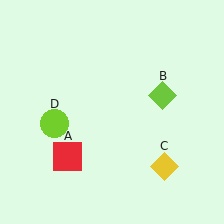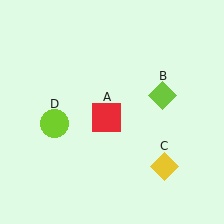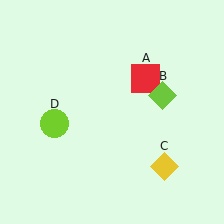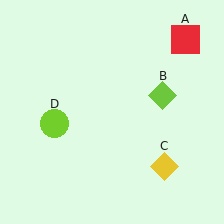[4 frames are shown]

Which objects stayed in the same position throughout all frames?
Lime diamond (object B) and yellow diamond (object C) and lime circle (object D) remained stationary.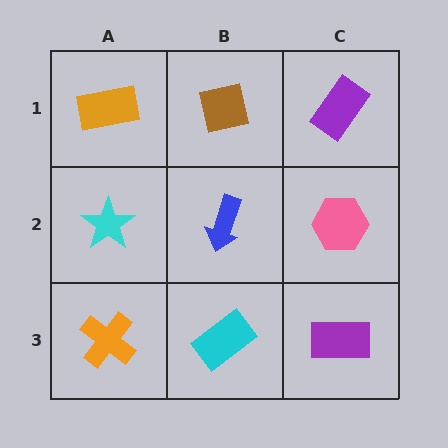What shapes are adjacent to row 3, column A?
A cyan star (row 2, column A), a cyan rectangle (row 3, column B).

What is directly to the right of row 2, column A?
A blue arrow.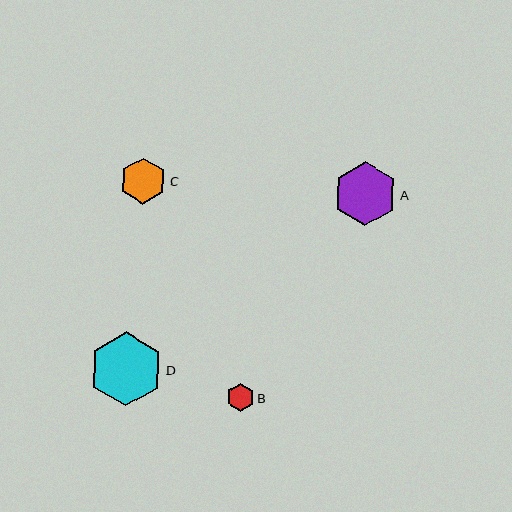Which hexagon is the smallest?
Hexagon B is the smallest with a size of approximately 27 pixels.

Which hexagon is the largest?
Hexagon D is the largest with a size of approximately 74 pixels.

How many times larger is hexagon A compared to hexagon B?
Hexagon A is approximately 2.3 times the size of hexagon B.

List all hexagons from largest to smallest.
From largest to smallest: D, A, C, B.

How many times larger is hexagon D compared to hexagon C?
Hexagon D is approximately 1.6 times the size of hexagon C.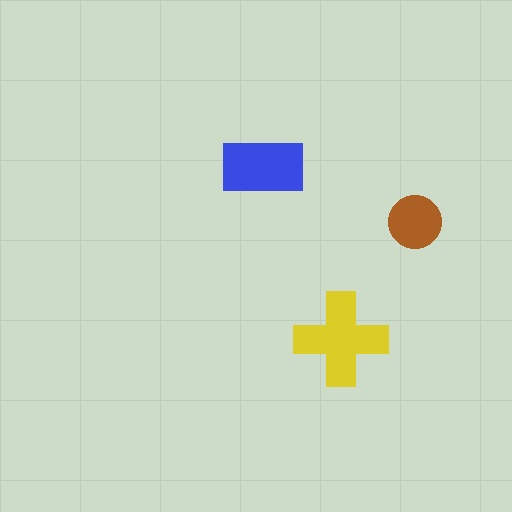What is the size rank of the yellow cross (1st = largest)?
1st.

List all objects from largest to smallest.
The yellow cross, the blue rectangle, the brown circle.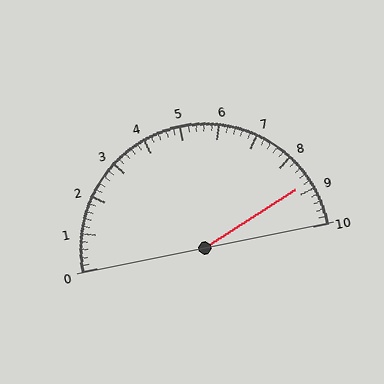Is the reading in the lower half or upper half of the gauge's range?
The reading is in the upper half of the range (0 to 10).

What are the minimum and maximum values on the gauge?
The gauge ranges from 0 to 10.